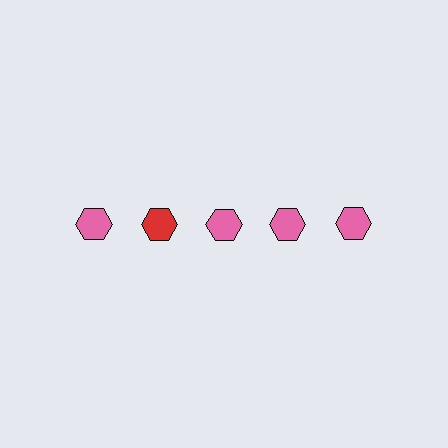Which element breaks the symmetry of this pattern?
The red hexagon in the top row, second from left column breaks the symmetry. All other shapes are pink hexagons.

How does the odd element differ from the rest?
It has a different color: red instead of pink.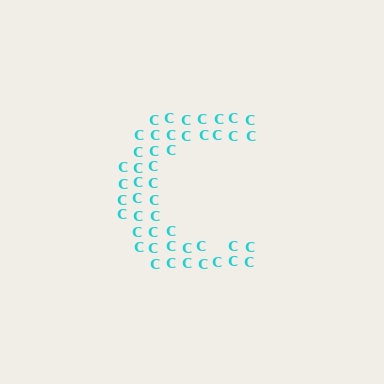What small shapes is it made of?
It is made of small letter C's.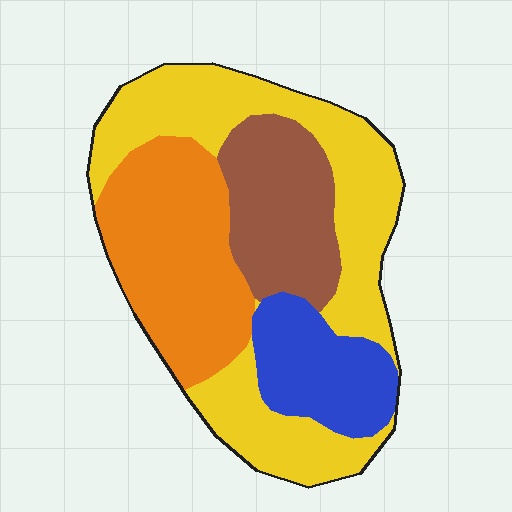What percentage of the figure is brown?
Brown covers around 20% of the figure.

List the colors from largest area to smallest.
From largest to smallest: yellow, orange, brown, blue.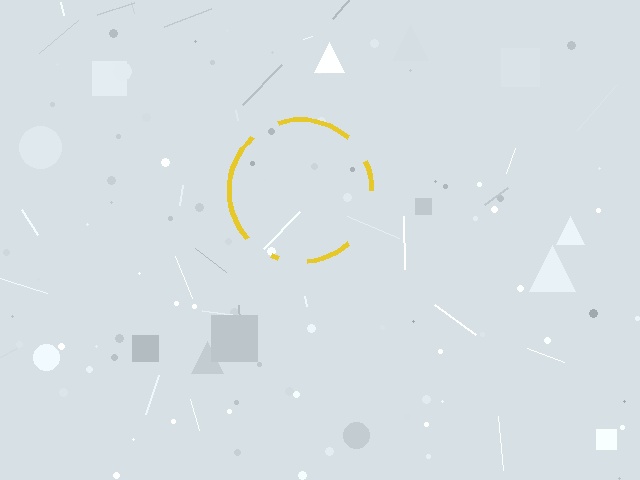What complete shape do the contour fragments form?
The contour fragments form a circle.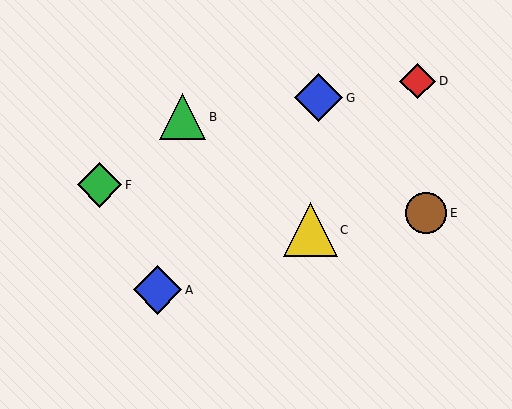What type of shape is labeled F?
Shape F is a green diamond.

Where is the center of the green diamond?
The center of the green diamond is at (99, 185).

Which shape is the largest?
The yellow triangle (labeled C) is the largest.